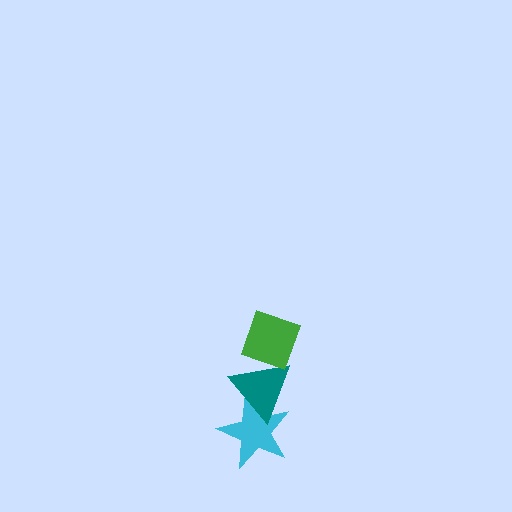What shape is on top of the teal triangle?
The green diamond is on top of the teal triangle.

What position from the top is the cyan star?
The cyan star is 3rd from the top.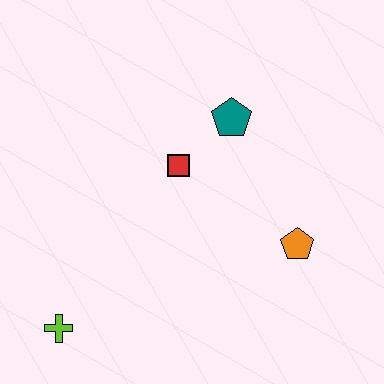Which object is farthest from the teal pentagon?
The lime cross is farthest from the teal pentagon.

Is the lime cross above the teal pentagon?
No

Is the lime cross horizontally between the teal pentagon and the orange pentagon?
No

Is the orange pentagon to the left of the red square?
No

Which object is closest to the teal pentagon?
The red square is closest to the teal pentagon.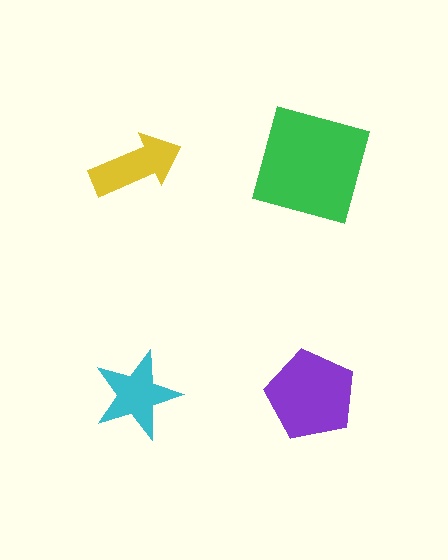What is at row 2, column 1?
A cyan star.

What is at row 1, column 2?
A green square.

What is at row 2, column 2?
A purple pentagon.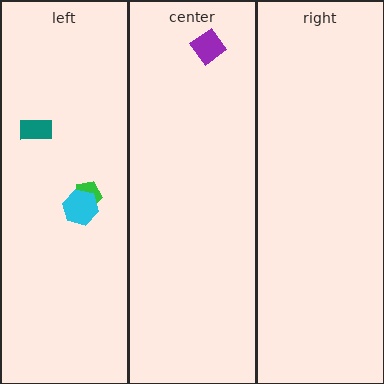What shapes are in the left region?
The teal rectangle, the green pentagon, the cyan hexagon.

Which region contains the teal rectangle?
The left region.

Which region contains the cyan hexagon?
The left region.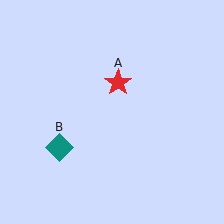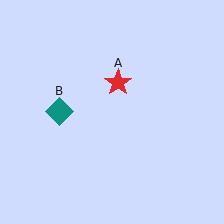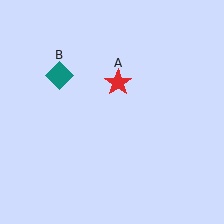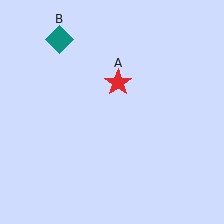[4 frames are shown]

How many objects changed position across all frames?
1 object changed position: teal diamond (object B).